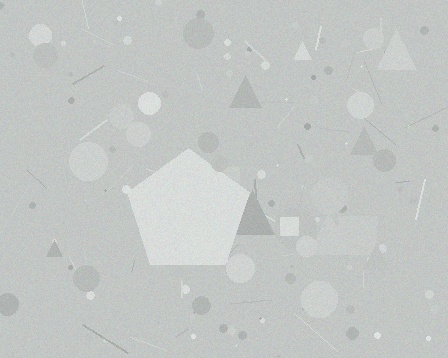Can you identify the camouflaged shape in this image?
The camouflaged shape is a pentagon.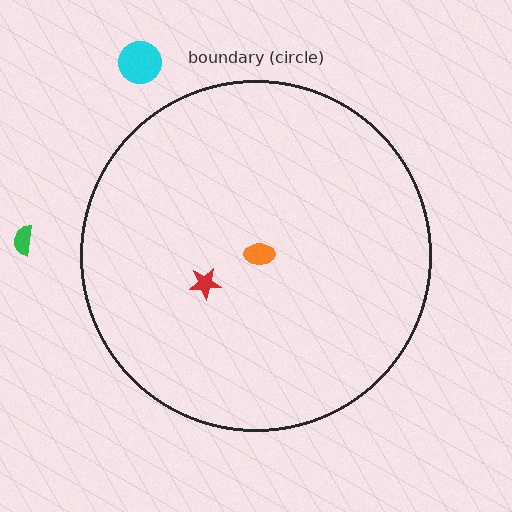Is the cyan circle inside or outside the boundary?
Outside.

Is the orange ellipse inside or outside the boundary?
Inside.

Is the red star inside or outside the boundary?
Inside.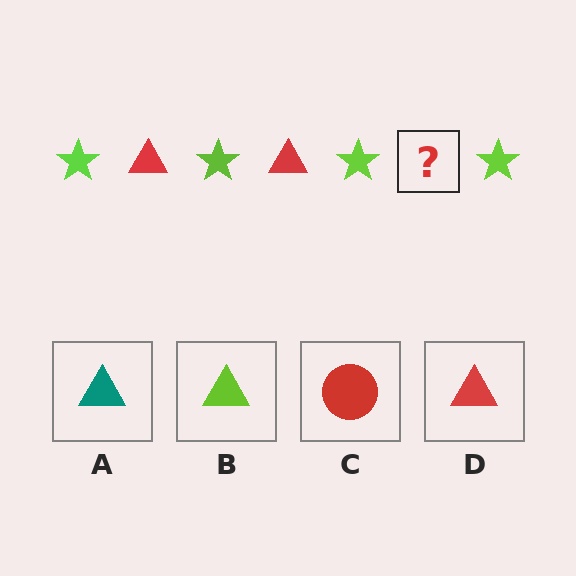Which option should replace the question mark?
Option D.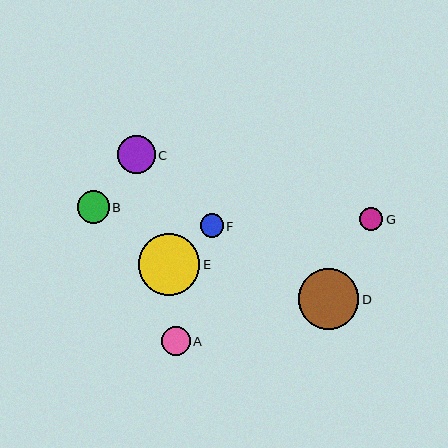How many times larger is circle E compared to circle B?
Circle E is approximately 1.9 times the size of circle B.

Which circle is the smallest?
Circle F is the smallest with a size of approximately 23 pixels.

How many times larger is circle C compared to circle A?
Circle C is approximately 1.3 times the size of circle A.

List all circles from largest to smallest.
From largest to smallest: E, D, C, B, A, G, F.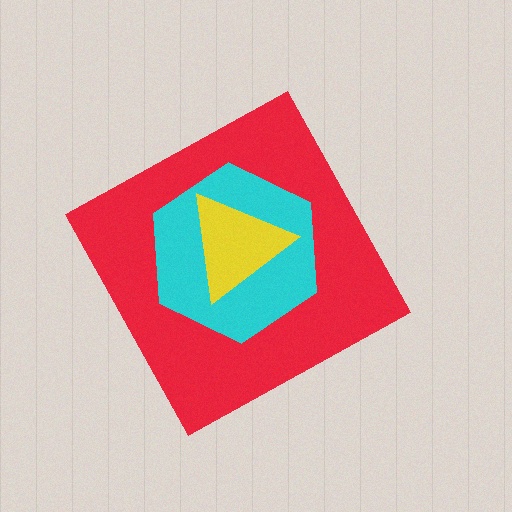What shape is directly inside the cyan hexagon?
The yellow triangle.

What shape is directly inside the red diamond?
The cyan hexagon.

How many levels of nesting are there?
3.